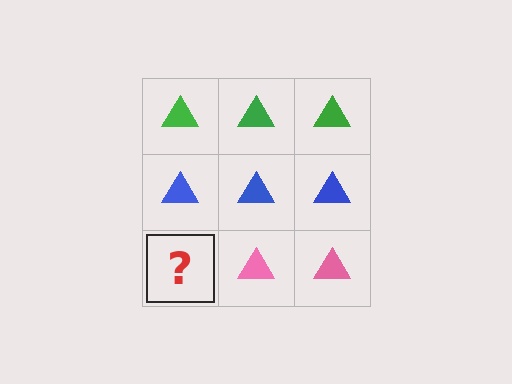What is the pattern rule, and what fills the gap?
The rule is that each row has a consistent color. The gap should be filled with a pink triangle.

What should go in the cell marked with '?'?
The missing cell should contain a pink triangle.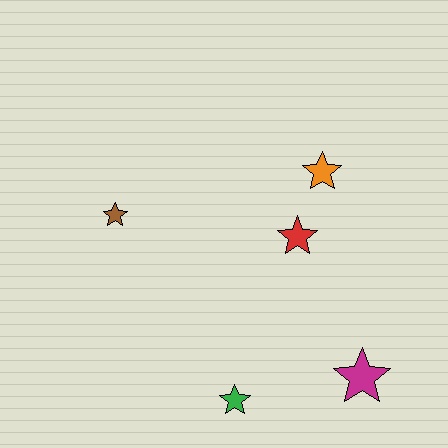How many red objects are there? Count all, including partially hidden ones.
There is 1 red object.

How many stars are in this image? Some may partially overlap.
There are 5 stars.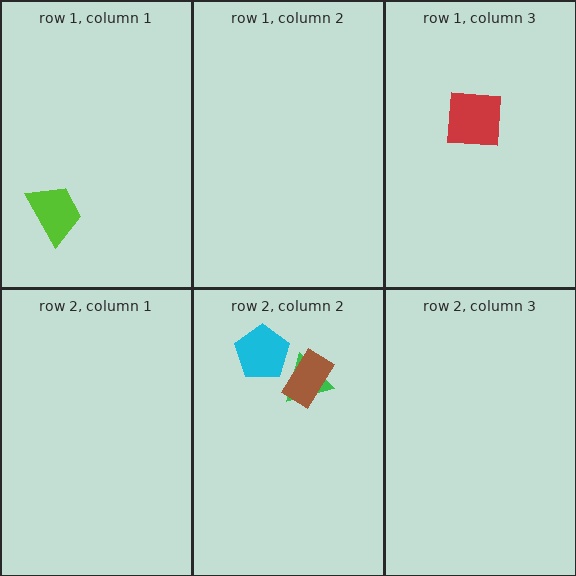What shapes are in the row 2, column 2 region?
The cyan pentagon, the green triangle, the brown rectangle.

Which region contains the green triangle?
The row 2, column 2 region.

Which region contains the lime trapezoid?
The row 1, column 1 region.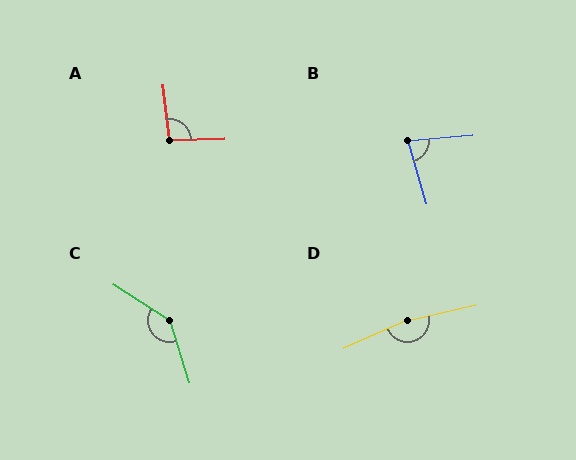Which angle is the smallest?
B, at approximately 79 degrees.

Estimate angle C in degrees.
Approximately 139 degrees.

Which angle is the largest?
D, at approximately 168 degrees.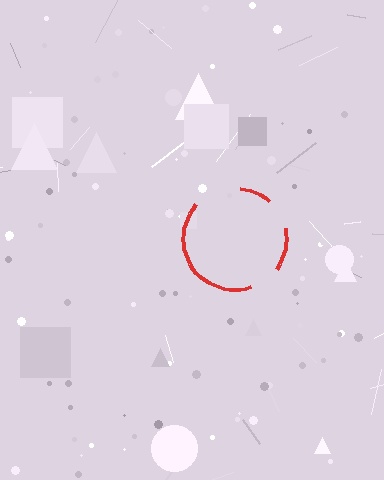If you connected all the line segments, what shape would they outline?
They would outline a circle.